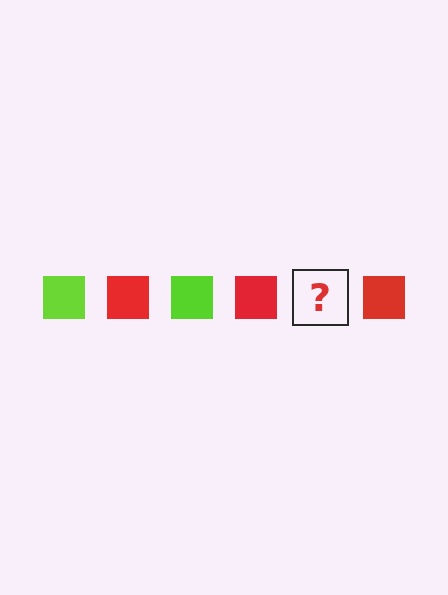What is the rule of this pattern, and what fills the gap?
The rule is that the pattern cycles through lime, red squares. The gap should be filled with a lime square.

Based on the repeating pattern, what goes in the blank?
The blank should be a lime square.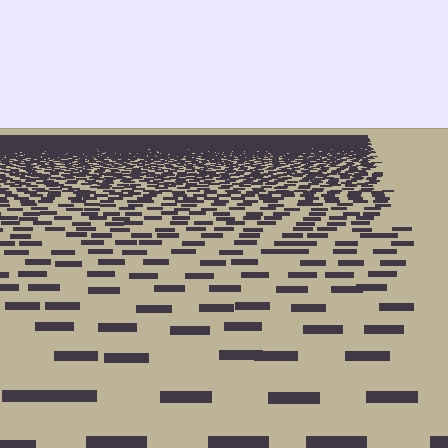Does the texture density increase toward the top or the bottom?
Density increases toward the top.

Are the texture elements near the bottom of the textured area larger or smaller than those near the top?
Larger. Near the bottom, elements are closer to the viewer and appear at a bigger on-screen size.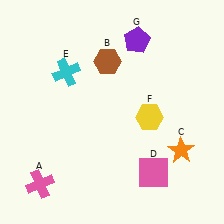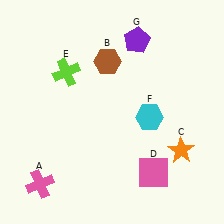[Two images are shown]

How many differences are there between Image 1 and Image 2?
There are 2 differences between the two images.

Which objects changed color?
E changed from cyan to lime. F changed from yellow to cyan.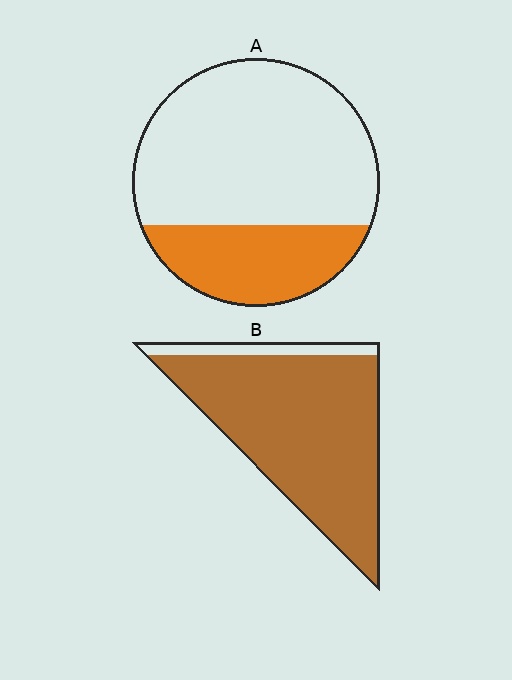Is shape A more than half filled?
No.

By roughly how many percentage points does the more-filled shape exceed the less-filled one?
By roughly 60 percentage points (B over A).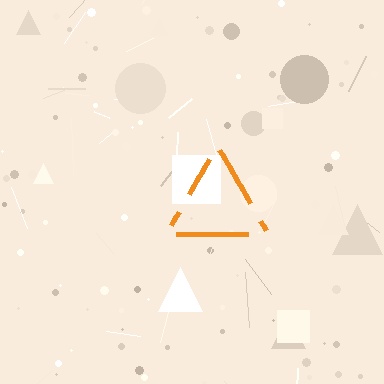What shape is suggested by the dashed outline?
The dashed outline suggests a triangle.